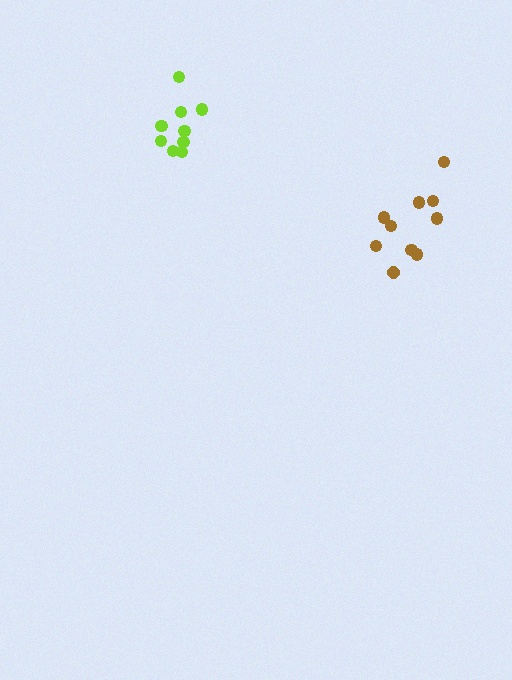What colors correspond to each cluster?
The clusters are colored: lime, brown.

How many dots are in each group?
Group 1: 9 dots, Group 2: 10 dots (19 total).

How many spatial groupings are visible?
There are 2 spatial groupings.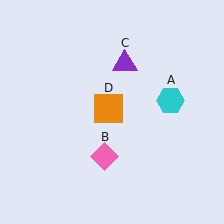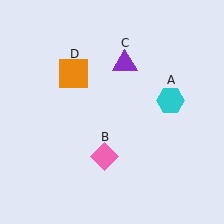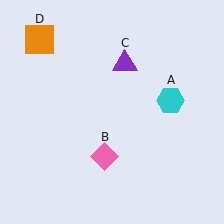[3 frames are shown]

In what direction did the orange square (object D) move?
The orange square (object D) moved up and to the left.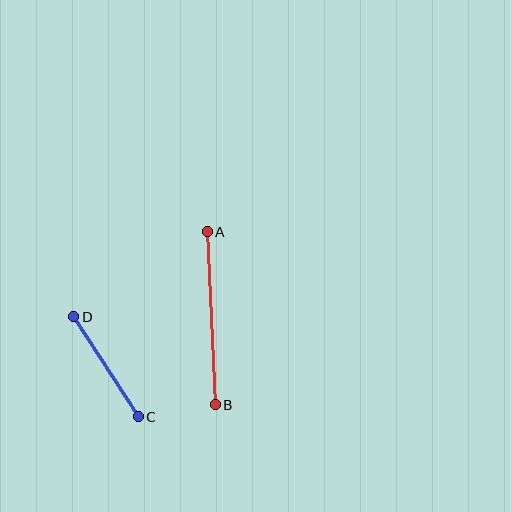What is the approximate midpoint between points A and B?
The midpoint is at approximately (211, 318) pixels.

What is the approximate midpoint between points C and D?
The midpoint is at approximately (106, 367) pixels.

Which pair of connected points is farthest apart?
Points A and B are farthest apart.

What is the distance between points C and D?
The distance is approximately 119 pixels.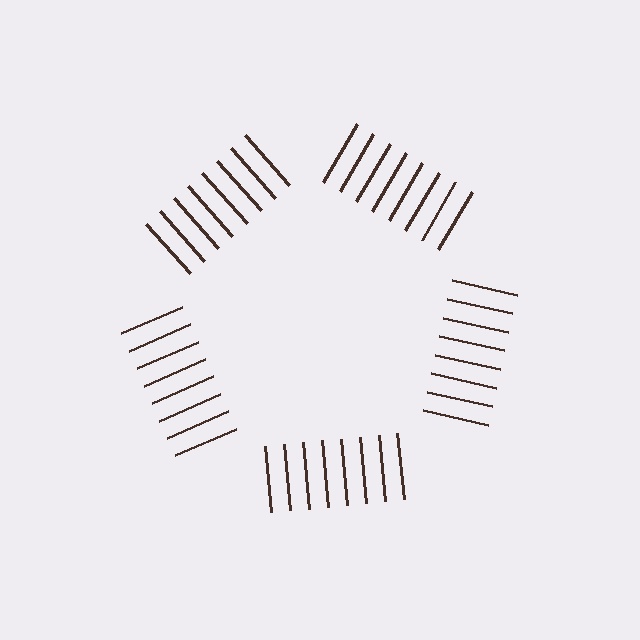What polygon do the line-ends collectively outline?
An illusory pentagon — the line segments terminate on its edges but no continuous stroke is drawn.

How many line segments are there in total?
40 — 8 along each of the 5 edges.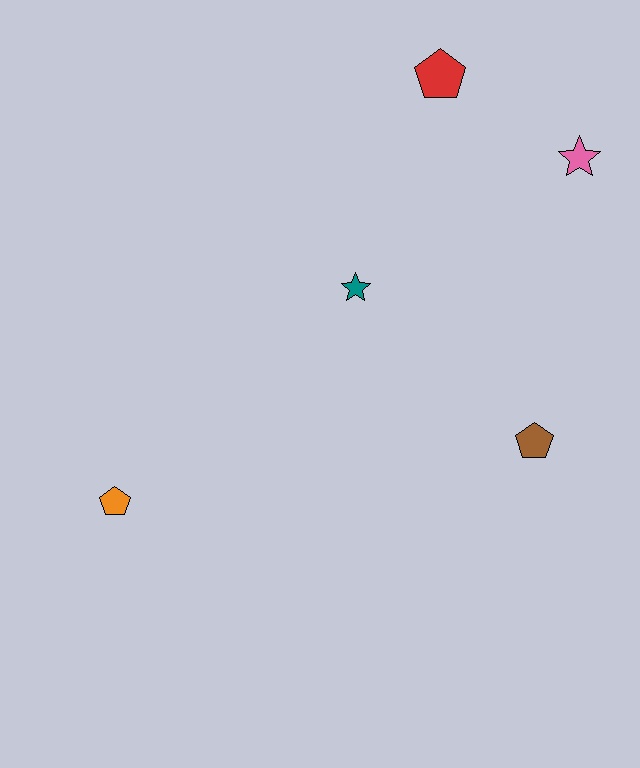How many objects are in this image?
There are 5 objects.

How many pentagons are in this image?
There are 3 pentagons.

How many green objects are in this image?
There are no green objects.